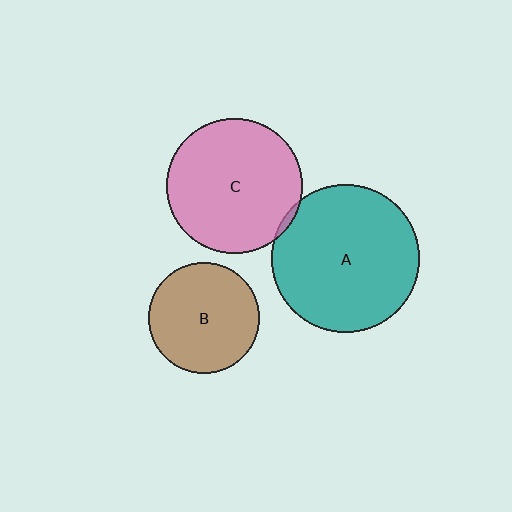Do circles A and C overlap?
Yes.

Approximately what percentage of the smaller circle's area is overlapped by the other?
Approximately 5%.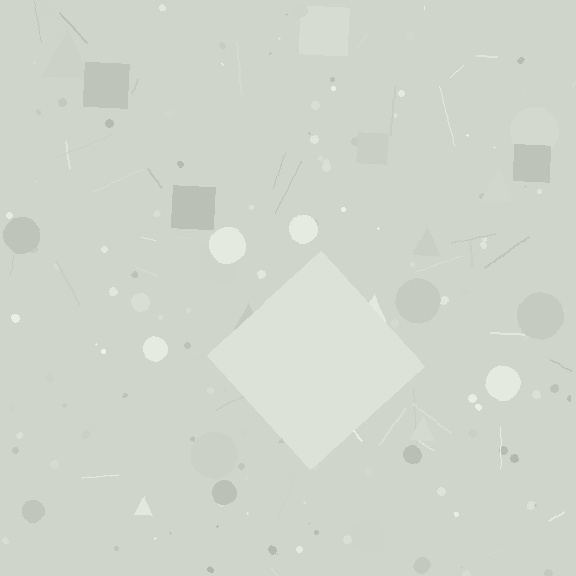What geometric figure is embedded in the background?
A diamond is embedded in the background.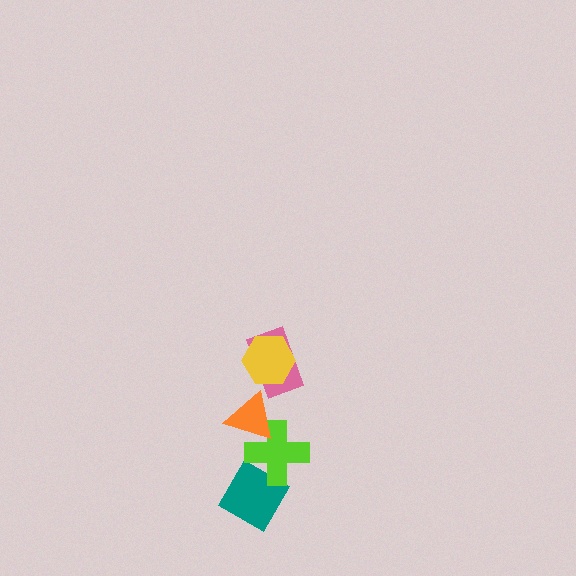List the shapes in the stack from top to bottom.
From top to bottom: the yellow hexagon, the pink rectangle, the orange triangle, the lime cross, the teal diamond.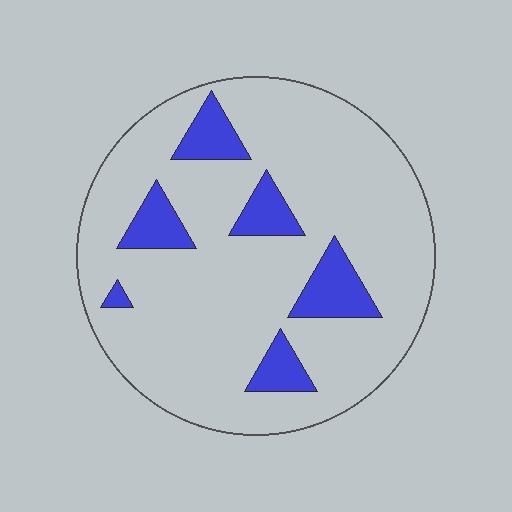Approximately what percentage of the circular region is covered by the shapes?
Approximately 15%.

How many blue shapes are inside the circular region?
6.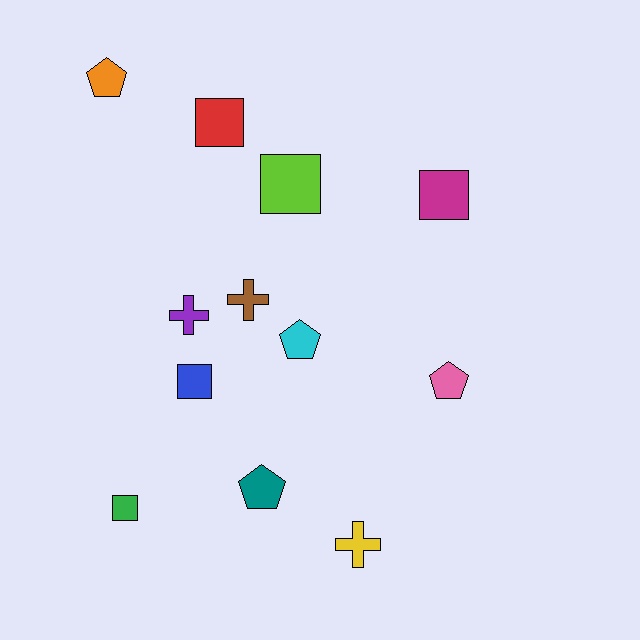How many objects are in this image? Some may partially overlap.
There are 12 objects.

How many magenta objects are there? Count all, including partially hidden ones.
There is 1 magenta object.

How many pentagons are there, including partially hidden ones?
There are 4 pentagons.